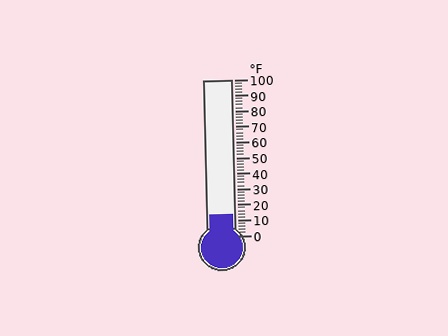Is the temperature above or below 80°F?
The temperature is below 80°F.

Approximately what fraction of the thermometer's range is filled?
The thermometer is filled to approximately 15% of its range.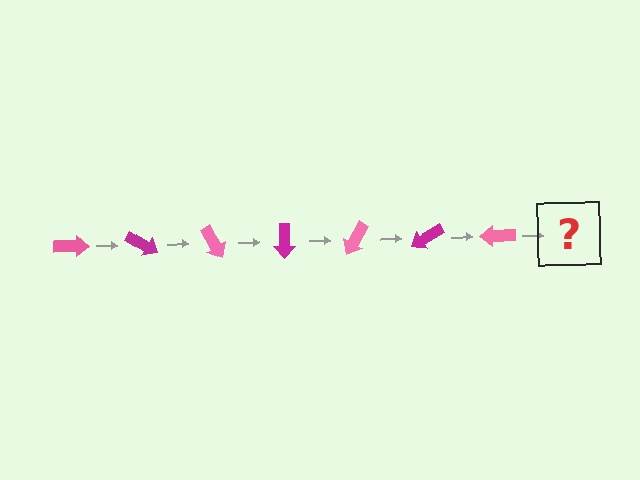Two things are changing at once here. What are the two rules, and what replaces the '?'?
The two rules are that it rotates 30 degrees each step and the color cycles through pink and magenta. The '?' should be a magenta arrow, rotated 210 degrees from the start.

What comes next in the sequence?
The next element should be a magenta arrow, rotated 210 degrees from the start.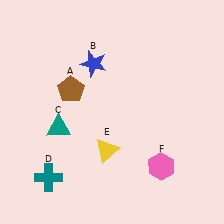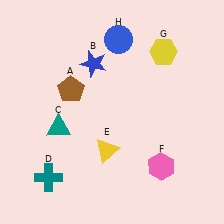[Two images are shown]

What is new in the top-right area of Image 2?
A blue circle (H) was added in the top-right area of Image 2.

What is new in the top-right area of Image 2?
A yellow hexagon (G) was added in the top-right area of Image 2.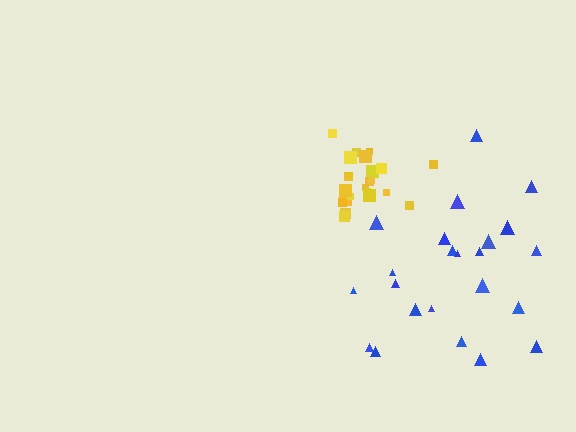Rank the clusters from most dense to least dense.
yellow, blue.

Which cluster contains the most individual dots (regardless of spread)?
Yellow (23).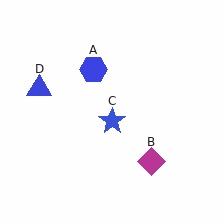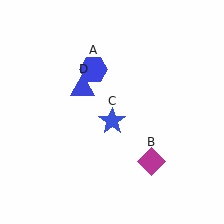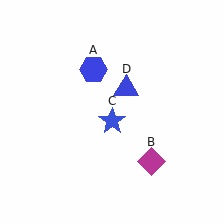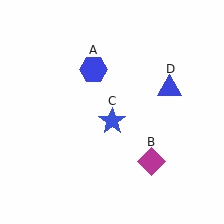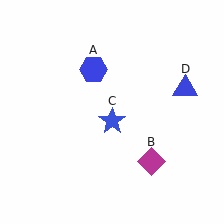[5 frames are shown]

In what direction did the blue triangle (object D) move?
The blue triangle (object D) moved right.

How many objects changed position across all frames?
1 object changed position: blue triangle (object D).